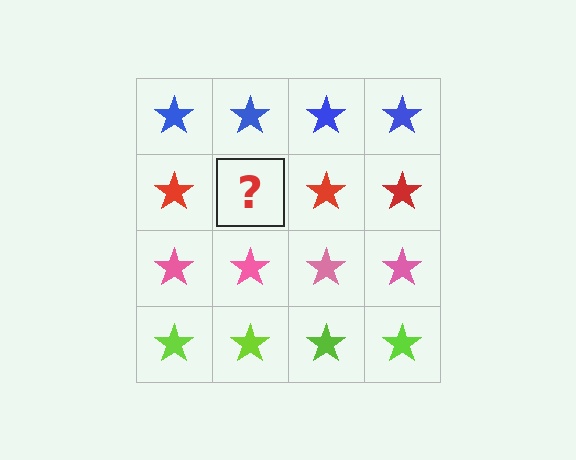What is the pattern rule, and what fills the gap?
The rule is that each row has a consistent color. The gap should be filled with a red star.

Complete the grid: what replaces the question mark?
The question mark should be replaced with a red star.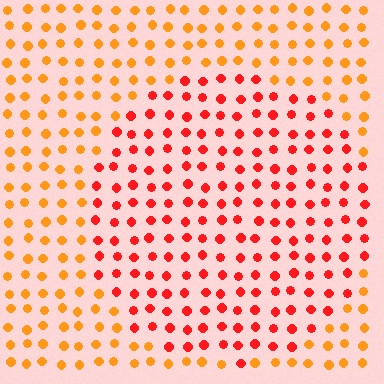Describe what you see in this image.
The image is filled with small orange elements in a uniform arrangement. A circle-shaped region is visible where the elements are tinted to a slightly different hue, forming a subtle color boundary.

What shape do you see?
I see a circle.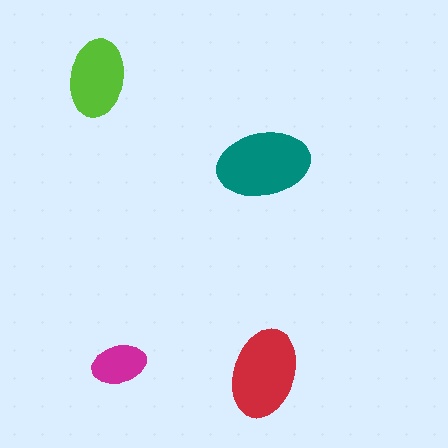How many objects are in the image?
There are 4 objects in the image.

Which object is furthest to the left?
The lime ellipse is leftmost.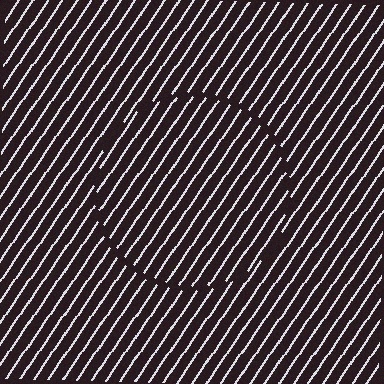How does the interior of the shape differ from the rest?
The interior of the shape contains the same grating, shifted by half a period — the contour is defined by the phase discontinuity where line-ends from the inner and outer gratings abut.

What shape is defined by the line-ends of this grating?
An illusory circle. The interior of the shape contains the same grating, shifted by half a period — the contour is defined by the phase discontinuity where line-ends from the inner and outer gratings abut.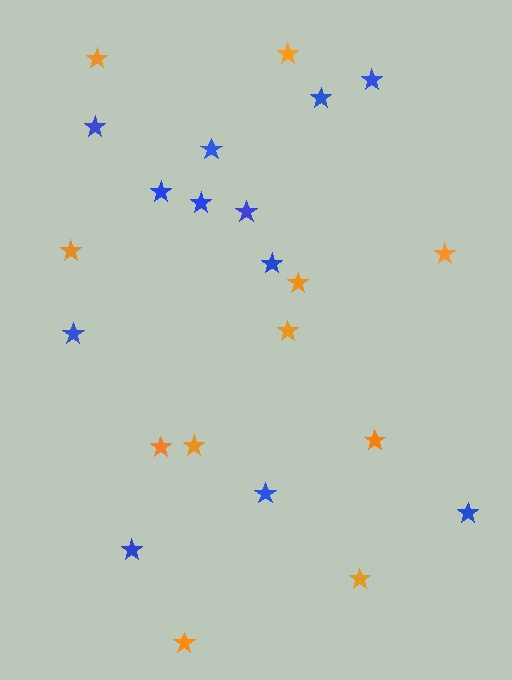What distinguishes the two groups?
There are 2 groups: one group of orange stars (11) and one group of blue stars (12).